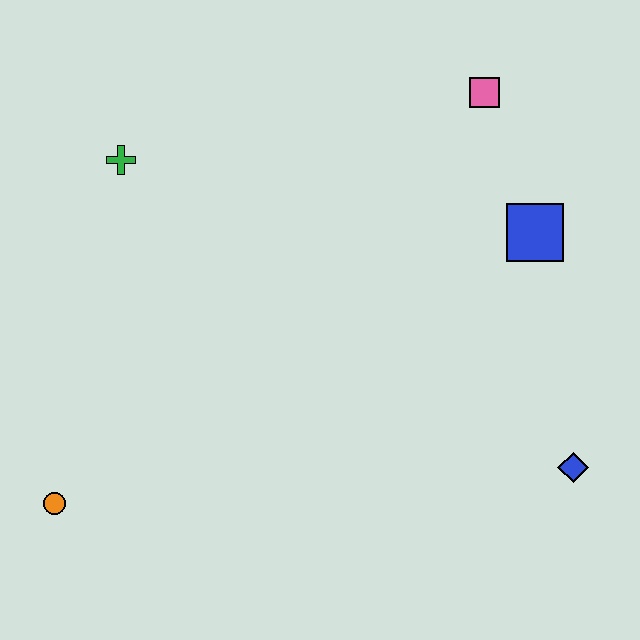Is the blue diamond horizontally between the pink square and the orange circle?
No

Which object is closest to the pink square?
The blue square is closest to the pink square.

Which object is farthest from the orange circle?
The pink square is farthest from the orange circle.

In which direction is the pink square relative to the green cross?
The pink square is to the right of the green cross.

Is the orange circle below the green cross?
Yes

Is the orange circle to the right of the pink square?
No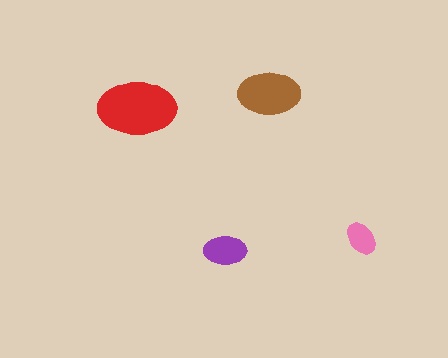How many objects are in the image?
There are 4 objects in the image.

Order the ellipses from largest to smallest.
the red one, the brown one, the purple one, the pink one.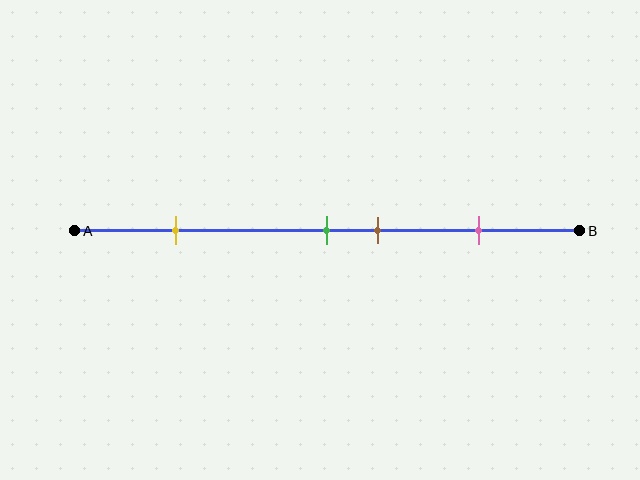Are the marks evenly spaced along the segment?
No, the marks are not evenly spaced.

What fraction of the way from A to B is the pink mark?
The pink mark is approximately 80% (0.8) of the way from A to B.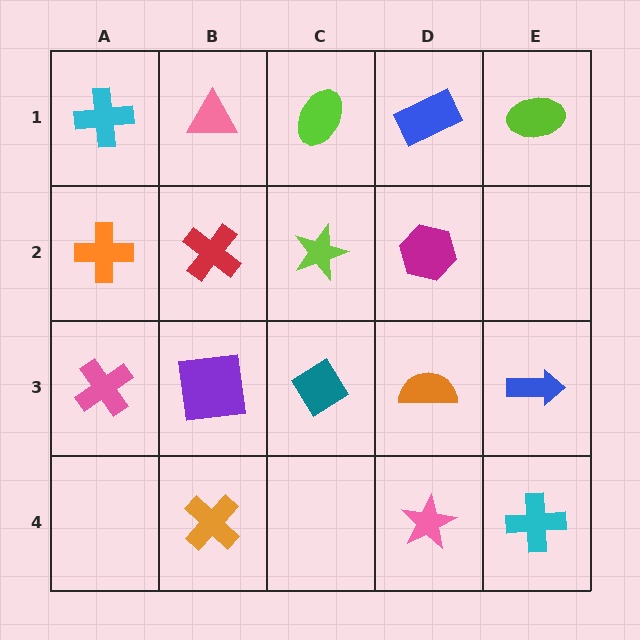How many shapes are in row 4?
3 shapes.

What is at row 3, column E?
A blue arrow.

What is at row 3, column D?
An orange semicircle.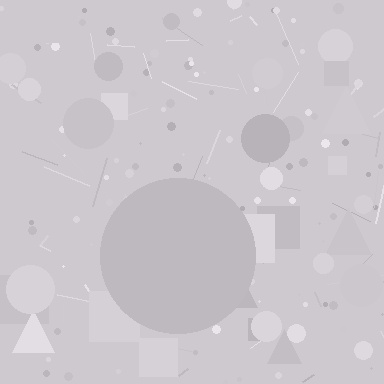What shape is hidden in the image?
A circle is hidden in the image.